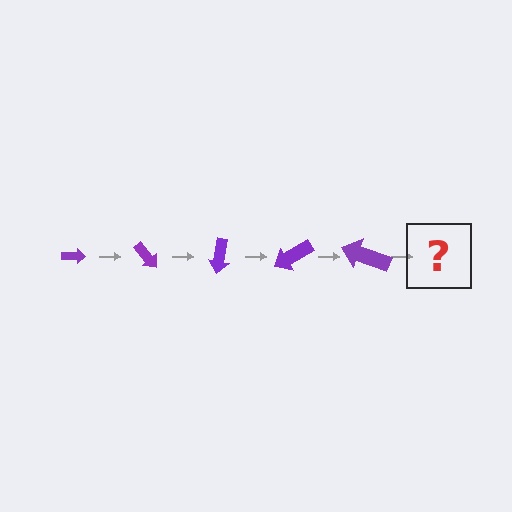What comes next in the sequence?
The next element should be an arrow, larger than the previous one and rotated 250 degrees from the start.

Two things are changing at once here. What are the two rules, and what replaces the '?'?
The two rules are that the arrow grows larger each step and it rotates 50 degrees each step. The '?' should be an arrow, larger than the previous one and rotated 250 degrees from the start.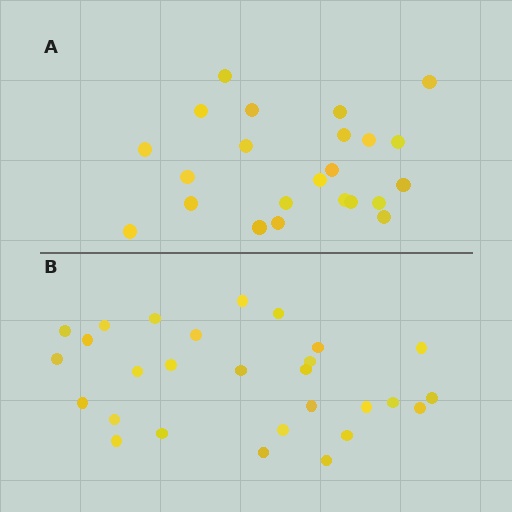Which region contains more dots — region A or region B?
Region B (the bottom region) has more dots.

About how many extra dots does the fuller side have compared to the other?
Region B has about 5 more dots than region A.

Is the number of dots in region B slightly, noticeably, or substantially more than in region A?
Region B has only slightly more — the two regions are fairly close. The ratio is roughly 1.2 to 1.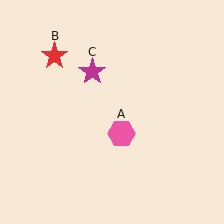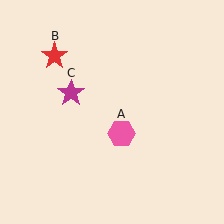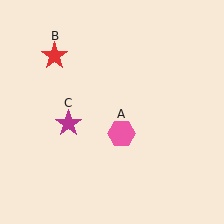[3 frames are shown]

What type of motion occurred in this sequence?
The magenta star (object C) rotated counterclockwise around the center of the scene.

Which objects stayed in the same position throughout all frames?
Pink hexagon (object A) and red star (object B) remained stationary.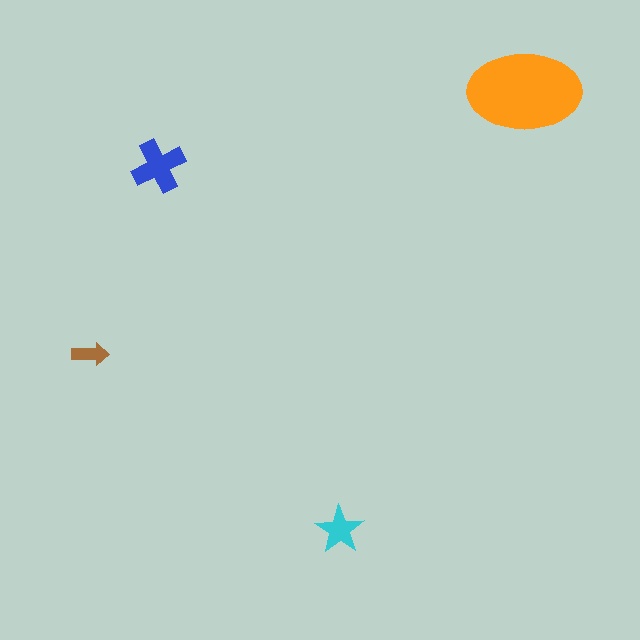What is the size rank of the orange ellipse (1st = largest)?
1st.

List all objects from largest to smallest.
The orange ellipse, the blue cross, the cyan star, the brown arrow.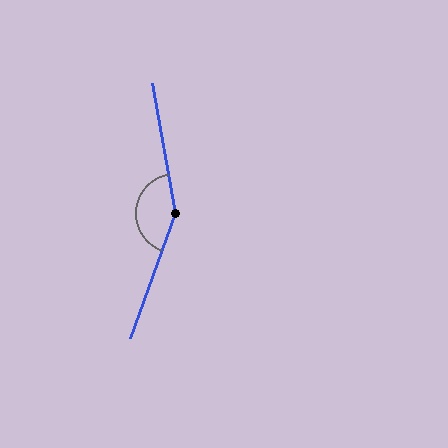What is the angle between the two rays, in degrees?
Approximately 150 degrees.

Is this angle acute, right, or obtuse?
It is obtuse.